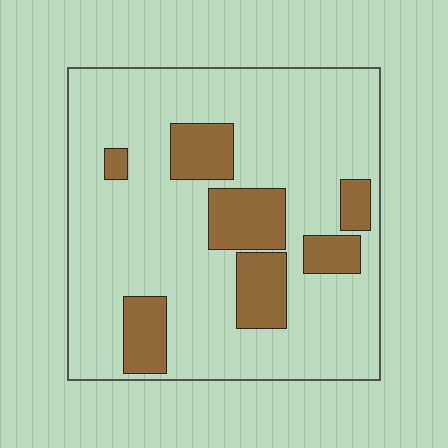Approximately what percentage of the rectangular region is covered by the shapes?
Approximately 20%.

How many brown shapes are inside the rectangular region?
7.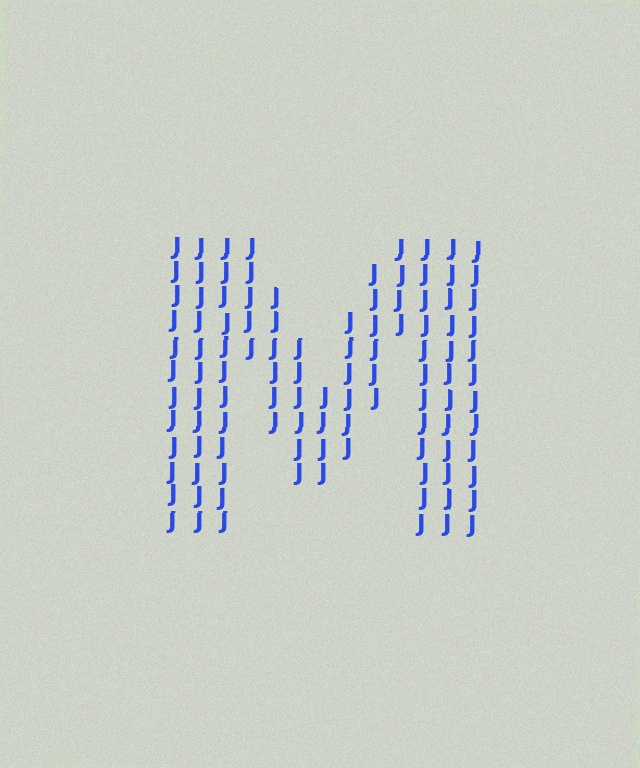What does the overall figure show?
The overall figure shows the letter M.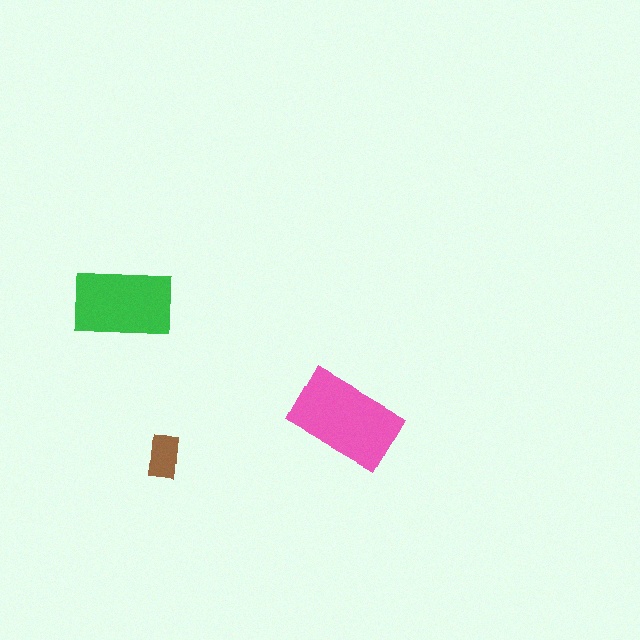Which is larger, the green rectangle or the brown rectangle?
The green one.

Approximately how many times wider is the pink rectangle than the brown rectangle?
About 2.5 times wider.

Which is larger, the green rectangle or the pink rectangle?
The pink one.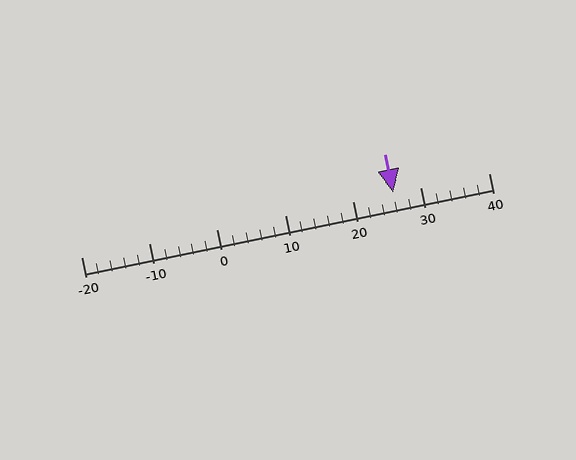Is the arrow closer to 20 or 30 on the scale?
The arrow is closer to 30.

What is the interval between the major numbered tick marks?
The major tick marks are spaced 10 units apart.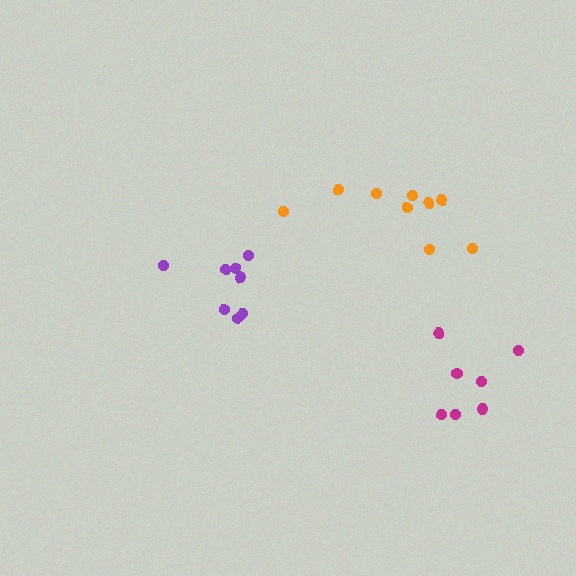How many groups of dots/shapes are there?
There are 3 groups.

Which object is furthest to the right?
The magenta cluster is rightmost.